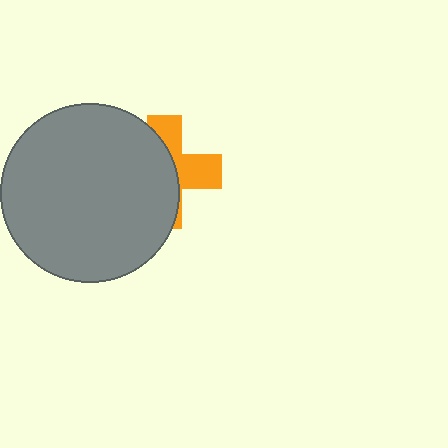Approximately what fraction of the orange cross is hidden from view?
Roughly 60% of the orange cross is hidden behind the gray circle.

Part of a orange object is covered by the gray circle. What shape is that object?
It is a cross.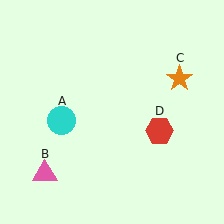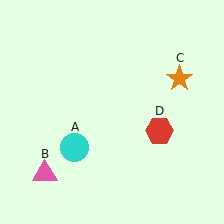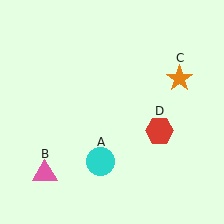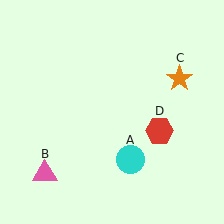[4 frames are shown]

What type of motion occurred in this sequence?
The cyan circle (object A) rotated counterclockwise around the center of the scene.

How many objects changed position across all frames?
1 object changed position: cyan circle (object A).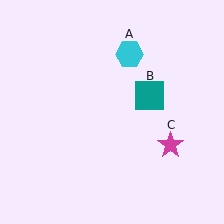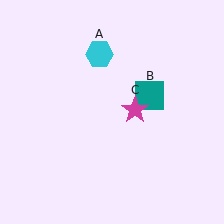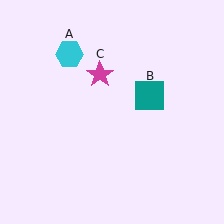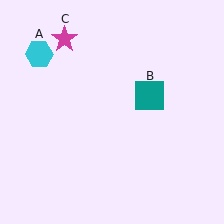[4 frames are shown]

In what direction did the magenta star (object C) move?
The magenta star (object C) moved up and to the left.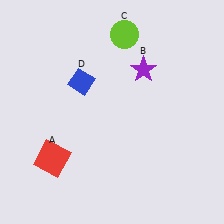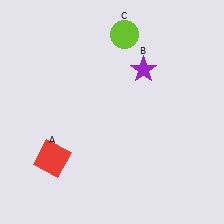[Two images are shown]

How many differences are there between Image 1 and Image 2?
There is 1 difference between the two images.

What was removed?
The blue diamond (D) was removed in Image 2.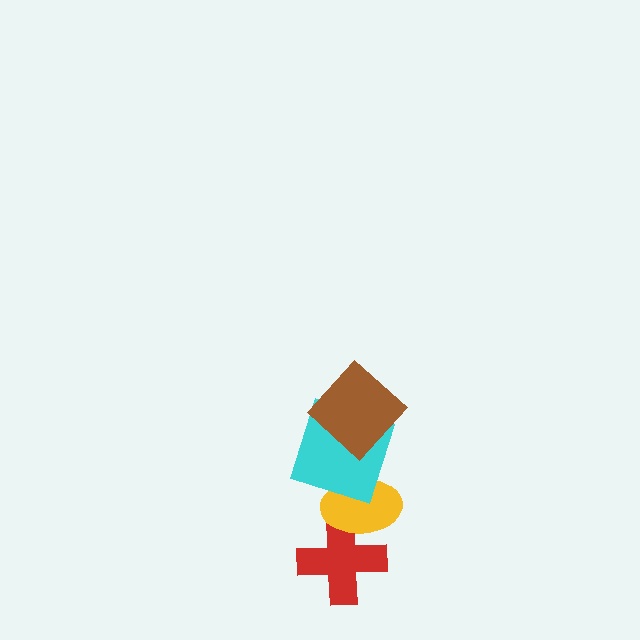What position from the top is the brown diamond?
The brown diamond is 1st from the top.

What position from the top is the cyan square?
The cyan square is 2nd from the top.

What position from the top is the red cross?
The red cross is 4th from the top.